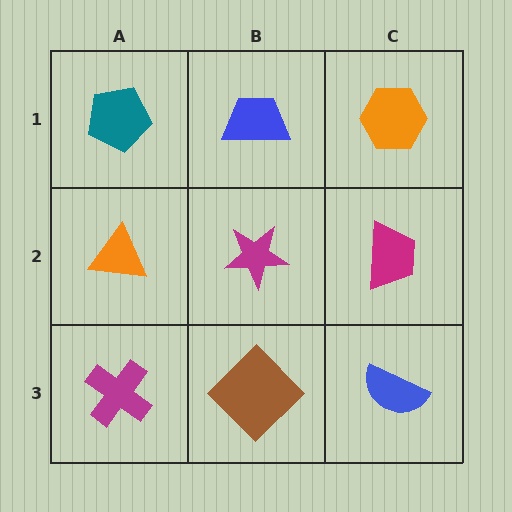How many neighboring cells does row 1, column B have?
3.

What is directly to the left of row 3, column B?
A magenta cross.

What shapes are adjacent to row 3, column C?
A magenta trapezoid (row 2, column C), a brown diamond (row 3, column B).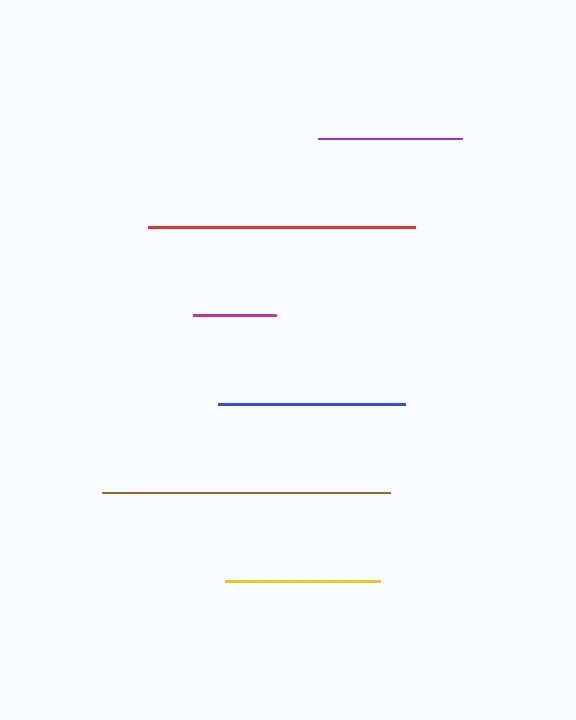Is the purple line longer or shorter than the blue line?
The blue line is longer than the purple line.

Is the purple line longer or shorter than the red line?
The red line is longer than the purple line.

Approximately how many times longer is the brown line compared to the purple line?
The brown line is approximately 2.0 times the length of the purple line.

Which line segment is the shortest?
The magenta line is the shortest at approximately 83 pixels.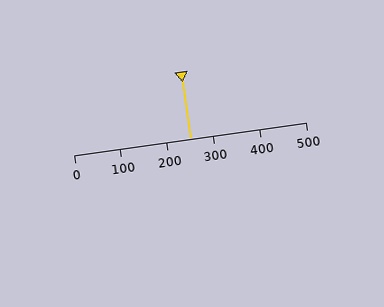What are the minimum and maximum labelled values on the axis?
The axis runs from 0 to 500.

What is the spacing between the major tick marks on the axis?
The major ticks are spaced 100 apart.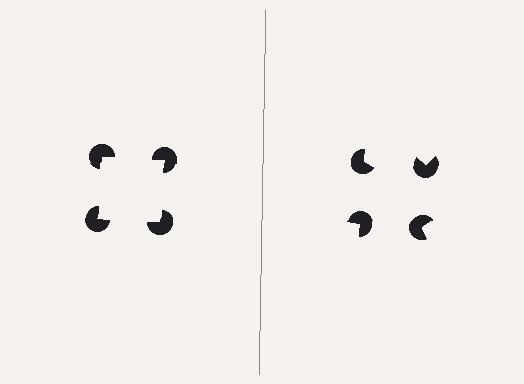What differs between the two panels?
The pac-man discs are positioned identically on both sides; only the wedge orientations differ. On the left they align to a square; on the right they are misaligned.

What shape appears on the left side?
An illusory square.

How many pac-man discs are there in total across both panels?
8 — 4 on each side.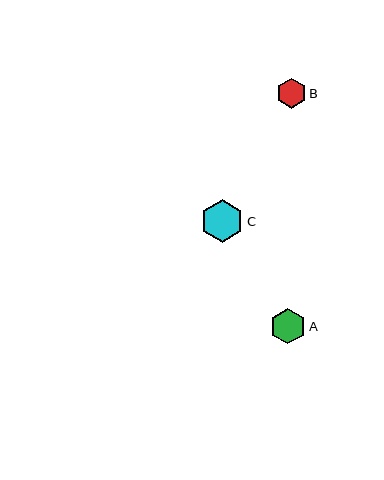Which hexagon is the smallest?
Hexagon B is the smallest with a size of approximately 30 pixels.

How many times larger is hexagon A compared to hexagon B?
Hexagon A is approximately 1.2 times the size of hexagon B.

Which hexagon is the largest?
Hexagon C is the largest with a size of approximately 43 pixels.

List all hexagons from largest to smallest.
From largest to smallest: C, A, B.